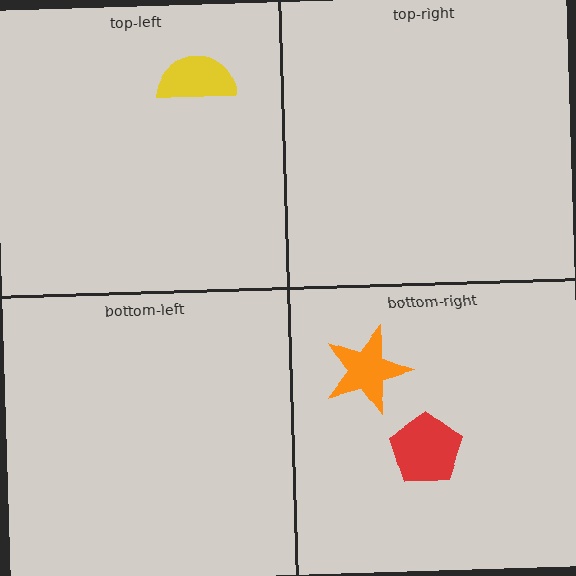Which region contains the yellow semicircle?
The top-left region.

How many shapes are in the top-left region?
1.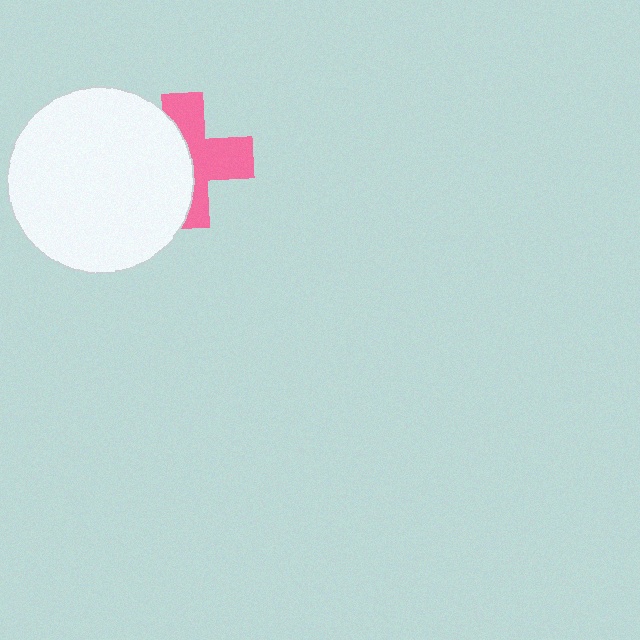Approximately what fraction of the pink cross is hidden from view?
Roughly 47% of the pink cross is hidden behind the white circle.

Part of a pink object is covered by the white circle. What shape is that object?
It is a cross.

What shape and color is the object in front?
The object in front is a white circle.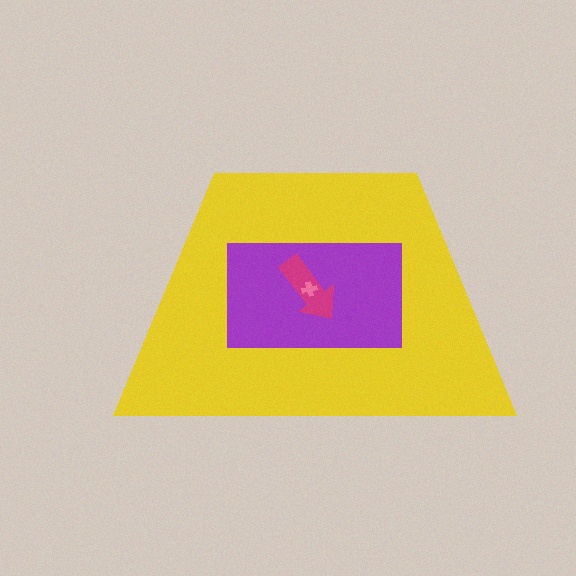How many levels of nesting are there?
4.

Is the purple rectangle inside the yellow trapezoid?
Yes.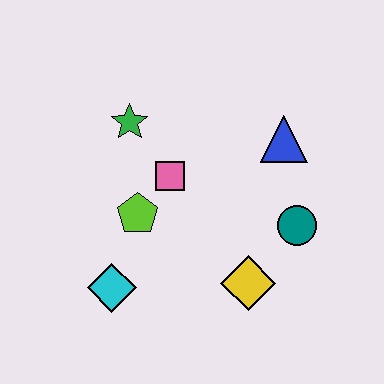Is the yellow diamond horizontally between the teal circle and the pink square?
Yes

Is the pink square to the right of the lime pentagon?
Yes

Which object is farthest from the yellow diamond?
The green star is farthest from the yellow diamond.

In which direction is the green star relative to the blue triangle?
The green star is to the left of the blue triangle.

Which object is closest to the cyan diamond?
The lime pentagon is closest to the cyan diamond.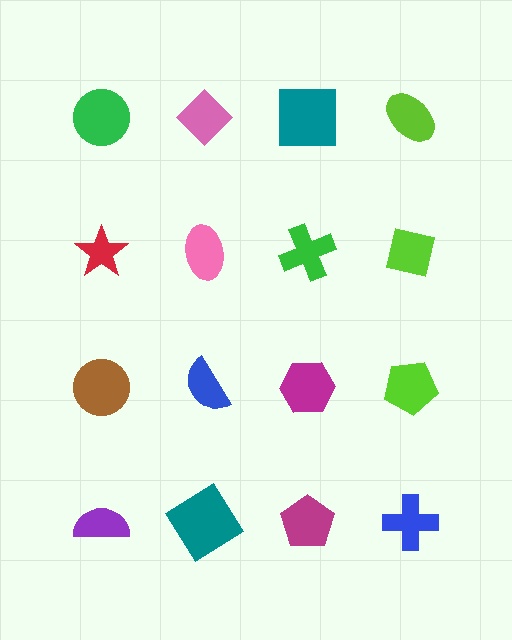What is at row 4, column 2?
A teal diamond.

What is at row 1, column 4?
A lime ellipse.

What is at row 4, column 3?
A magenta pentagon.